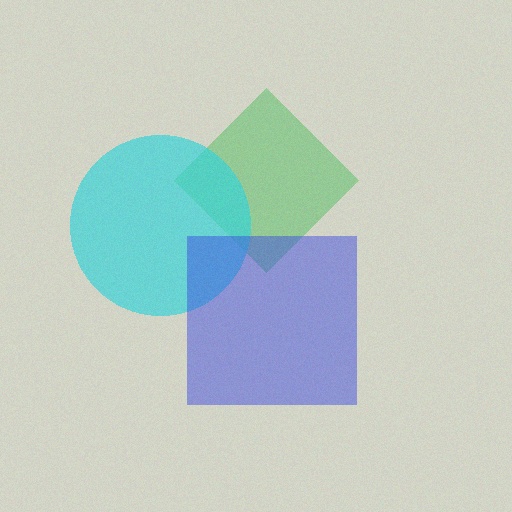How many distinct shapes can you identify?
There are 3 distinct shapes: a green diamond, a cyan circle, a blue square.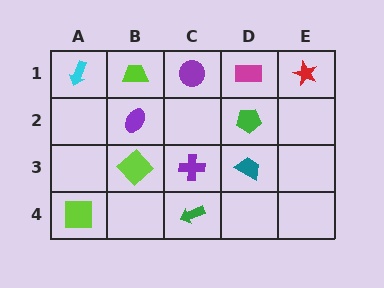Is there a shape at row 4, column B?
No, that cell is empty.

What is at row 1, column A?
A cyan arrow.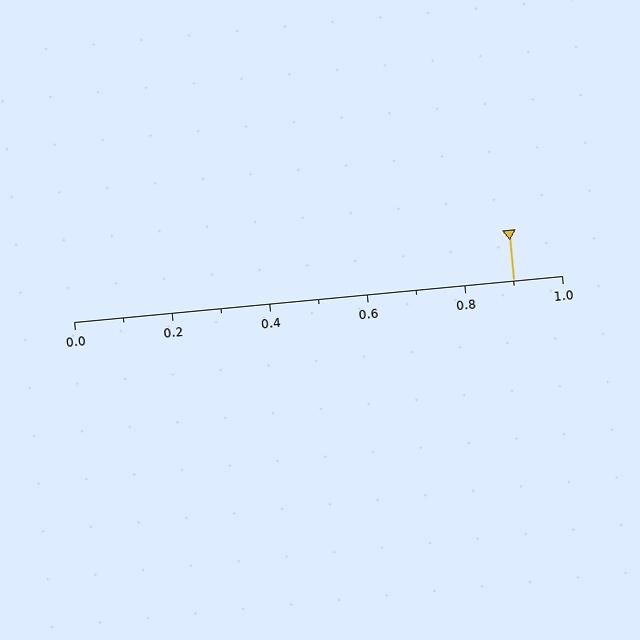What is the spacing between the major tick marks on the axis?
The major ticks are spaced 0.2 apart.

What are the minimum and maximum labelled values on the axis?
The axis runs from 0.0 to 1.0.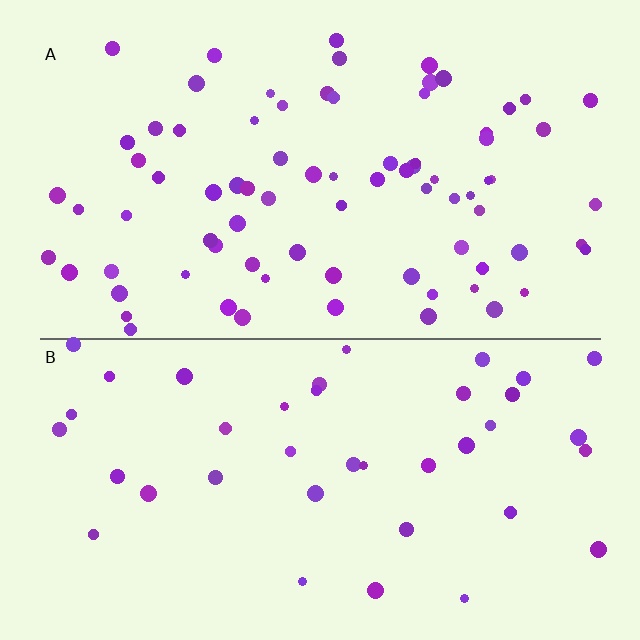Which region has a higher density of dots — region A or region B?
A (the top).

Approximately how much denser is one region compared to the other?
Approximately 2.0× — region A over region B.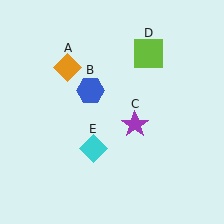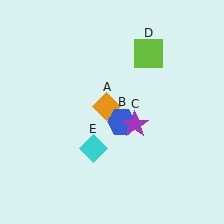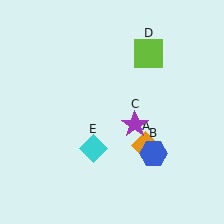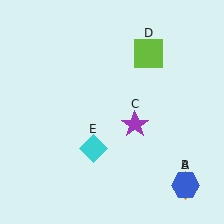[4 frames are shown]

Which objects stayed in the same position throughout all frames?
Purple star (object C) and lime square (object D) and cyan diamond (object E) remained stationary.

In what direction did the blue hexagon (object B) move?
The blue hexagon (object B) moved down and to the right.